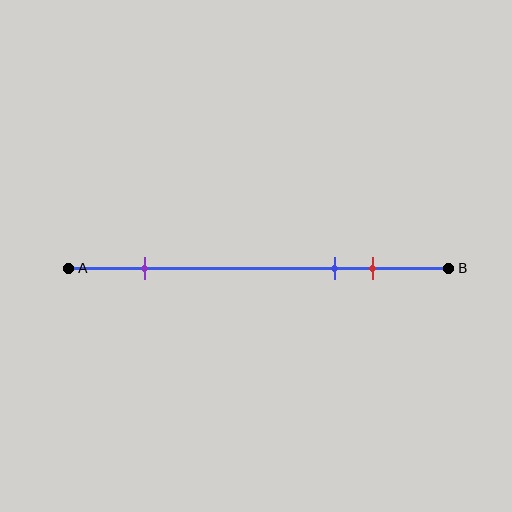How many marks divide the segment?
There are 3 marks dividing the segment.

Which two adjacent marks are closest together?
The blue and red marks are the closest adjacent pair.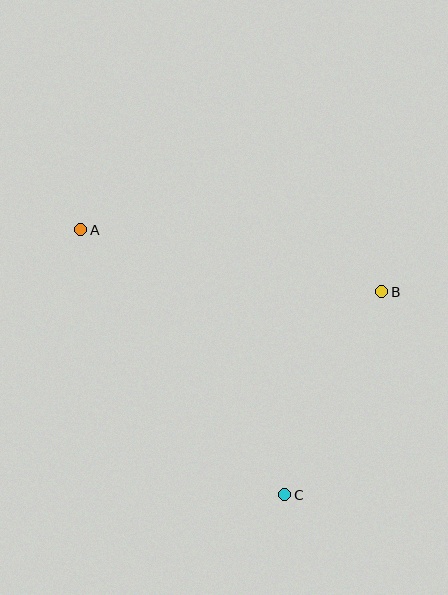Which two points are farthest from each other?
Points A and C are farthest from each other.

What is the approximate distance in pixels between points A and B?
The distance between A and B is approximately 307 pixels.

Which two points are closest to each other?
Points B and C are closest to each other.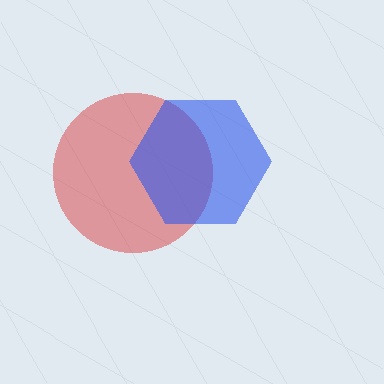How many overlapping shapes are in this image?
There are 2 overlapping shapes in the image.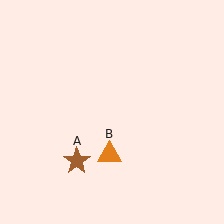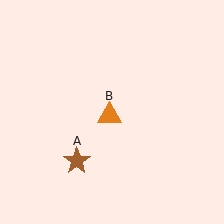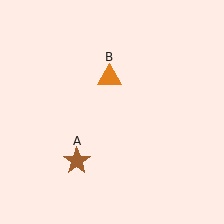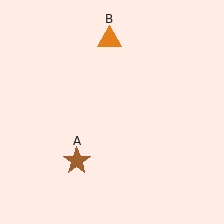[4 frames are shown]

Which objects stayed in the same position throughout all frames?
Brown star (object A) remained stationary.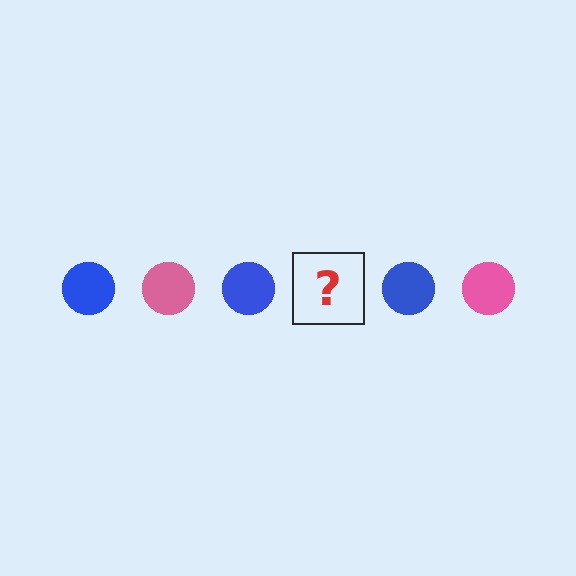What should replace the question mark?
The question mark should be replaced with a pink circle.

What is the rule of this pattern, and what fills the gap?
The rule is that the pattern cycles through blue, pink circles. The gap should be filled with a pink circle.